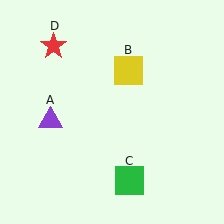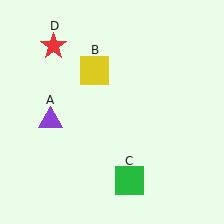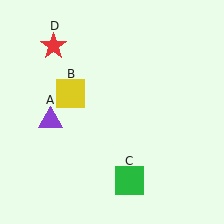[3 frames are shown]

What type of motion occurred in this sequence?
The yellow square (object B) rotated counterclockwise around the center of the scene.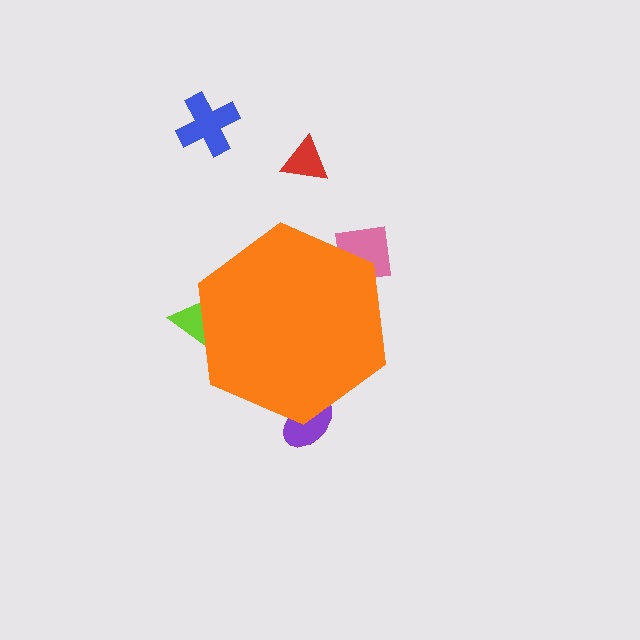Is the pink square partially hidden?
Yes, the pink square is partially hidden behind the orange hexagon.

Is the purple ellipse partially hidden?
Yes, the purple ellipse is partially hidden behind the orange hexagon.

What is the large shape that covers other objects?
An orange hexagon.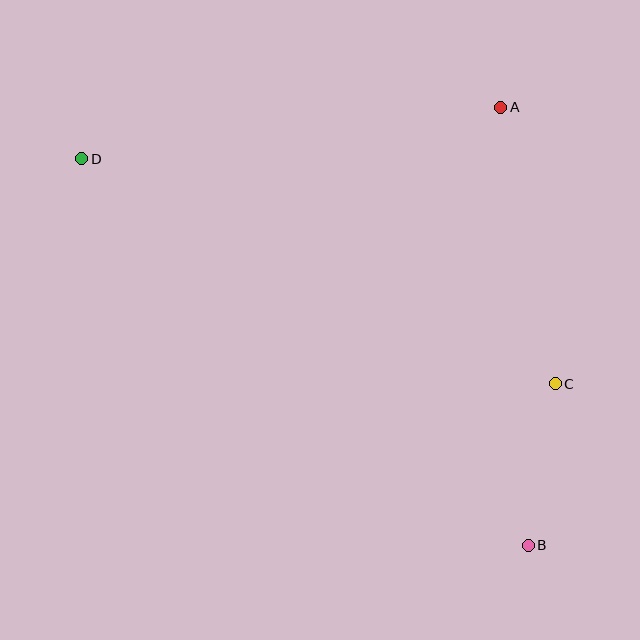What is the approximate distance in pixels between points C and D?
The distance between C and D is approximately 524 pixels.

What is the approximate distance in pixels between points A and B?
The distance between A and B is approximately 439 pixels.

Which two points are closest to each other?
Points B and C are closest to each other.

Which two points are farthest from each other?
Points B and D are farthest from each other.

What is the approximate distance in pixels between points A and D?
The distance between A and D is approximately 422 pixels.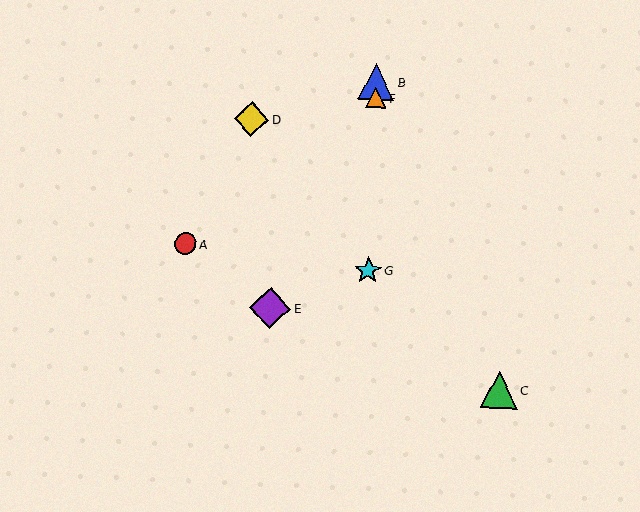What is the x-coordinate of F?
Object F is at x≈376.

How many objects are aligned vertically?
3 objects (B, F, G) are aligned vertically.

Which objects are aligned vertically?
Objects B, F, G are aligned vertically.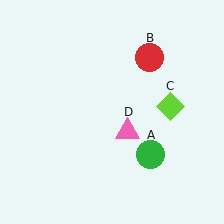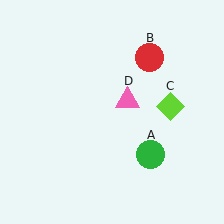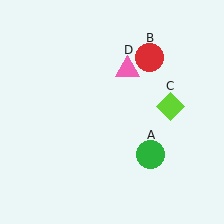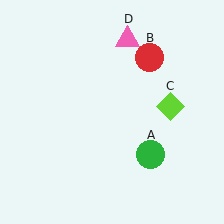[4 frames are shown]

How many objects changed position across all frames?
1 object changed position: pink triangle (object D).